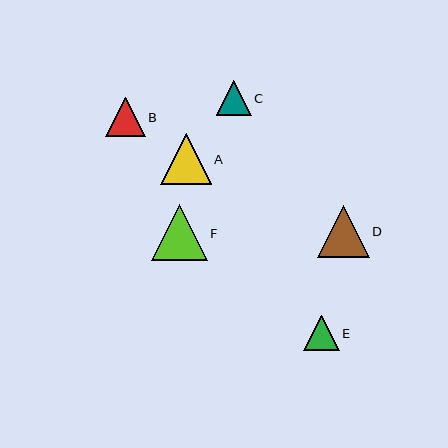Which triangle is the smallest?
Triangle C is the smallest with a size of approximately 34 pixels.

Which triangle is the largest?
Triangle F is the largest with a size of approximately 56 pixels.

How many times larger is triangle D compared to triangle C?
Triangle D is approximately 1.5 times the size of triangle C.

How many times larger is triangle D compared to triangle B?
Triangle D is approximately 1.3 times the size of triangle B.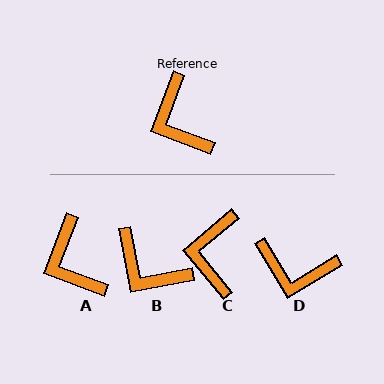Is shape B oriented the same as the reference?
No, it is off by about 32 degrees.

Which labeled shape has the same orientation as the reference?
A.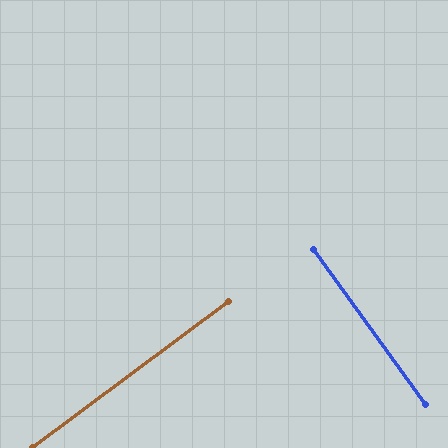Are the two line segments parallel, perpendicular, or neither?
Perpendicular — they meet at approximately 89°.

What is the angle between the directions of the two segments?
Approximately 89 degrees.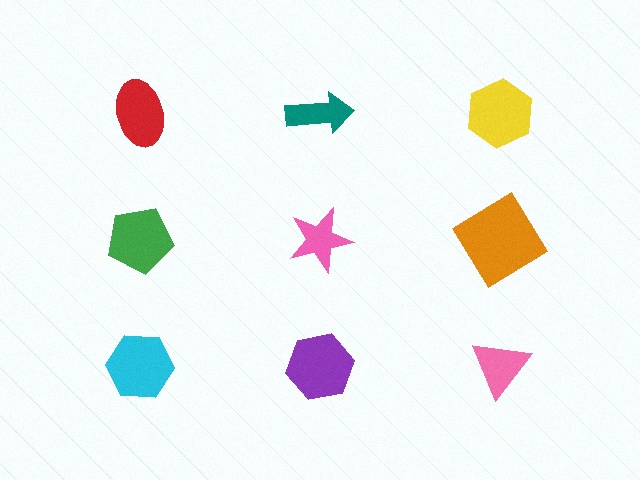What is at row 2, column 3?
An orange diamond.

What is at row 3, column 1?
A cyan hexagon.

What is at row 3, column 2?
A purple hexagon.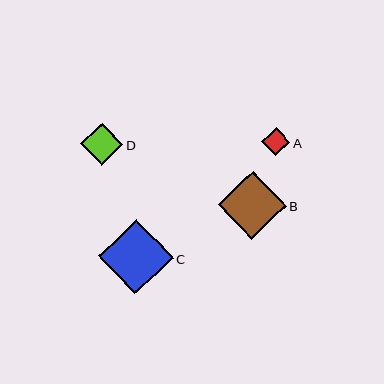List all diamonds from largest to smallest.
From largest to smallest: C, B, D, A.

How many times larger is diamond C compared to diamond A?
Diamond C is approximately 2.6 times the size of diamond A.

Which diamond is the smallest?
Diamond A is the smallest with a size of approximately 28 pixels.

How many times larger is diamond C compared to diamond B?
Diamond C is approximately 1.1 times the size of diamond B.